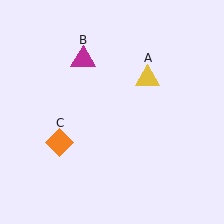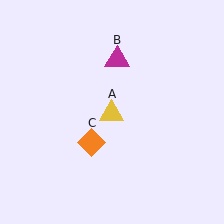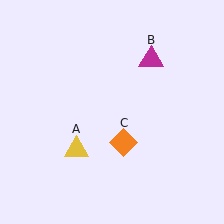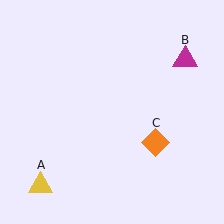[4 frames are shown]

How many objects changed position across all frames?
3 objects changed position: yellow triangle (object A), magenta triangle (object B), orange diamond (object C).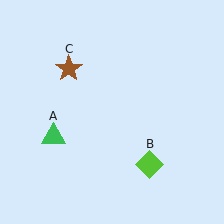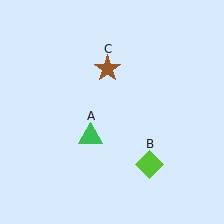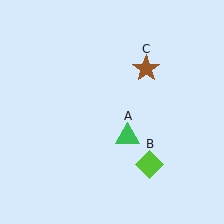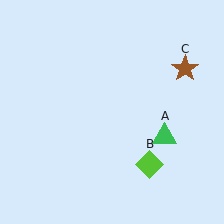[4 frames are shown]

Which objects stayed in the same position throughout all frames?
Lime diamond (object B) remained stationary.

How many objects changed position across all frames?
2 objects changed position: green triangle (object A), brown star (object C).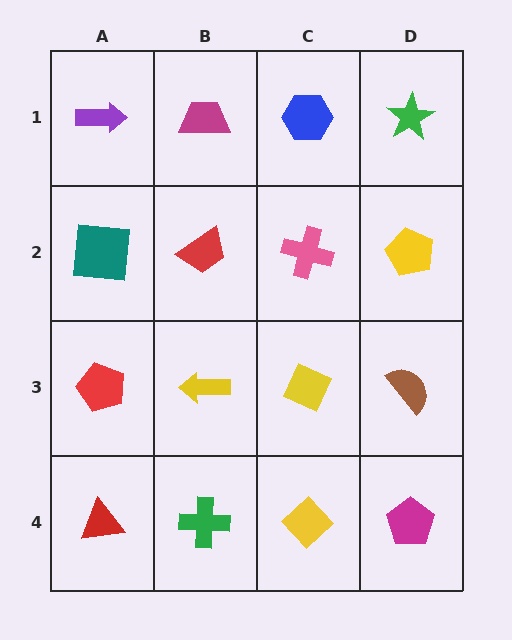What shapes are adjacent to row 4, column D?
A brown semicircle (row 3, column D), a yellow diamond (row 4, column C).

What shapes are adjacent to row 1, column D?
A yellow pentagon (row 2, column D), a blue hexagon (row 1, column C).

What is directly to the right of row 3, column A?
A yellow arrow.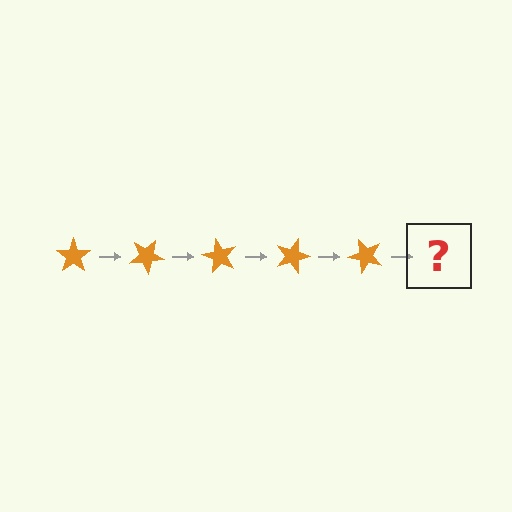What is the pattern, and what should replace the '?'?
The pattern is that the star rotates 30 degrees each step. The '?' should be an orange star rotated 150 degrees.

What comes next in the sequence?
The next element should be an orange star rotated 150 degrees.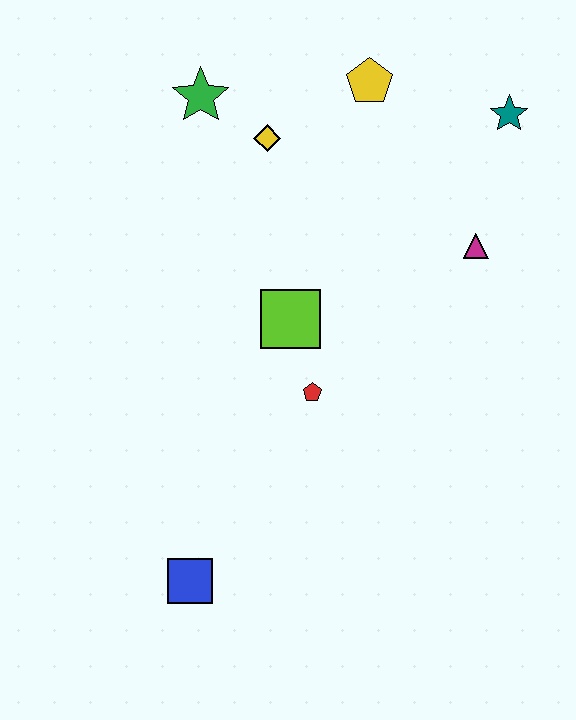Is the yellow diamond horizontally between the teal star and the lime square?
No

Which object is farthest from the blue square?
The teal star is farthest from the blue square.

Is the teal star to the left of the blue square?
No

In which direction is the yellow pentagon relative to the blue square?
The yellow pentagon is above the blue square.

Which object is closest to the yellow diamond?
The green star is closest to the yellow diamond.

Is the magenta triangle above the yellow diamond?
No